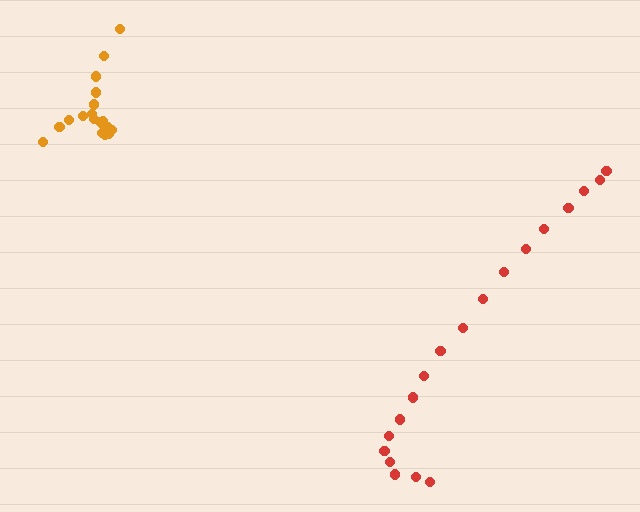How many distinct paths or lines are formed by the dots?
There are 2 distinct paths.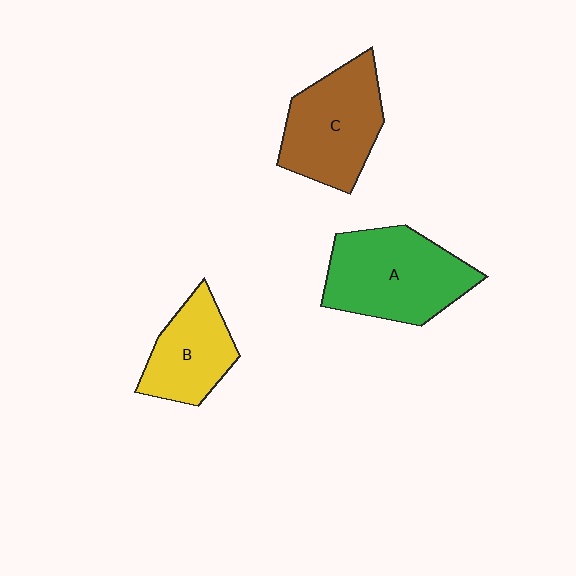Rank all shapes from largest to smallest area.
From largest to smallest: A (green), C (brown), B (yellow).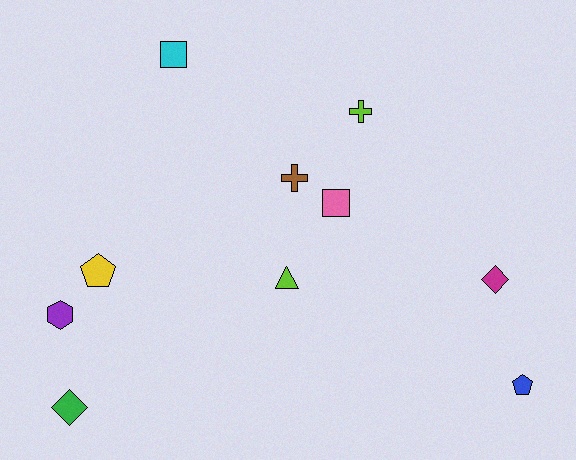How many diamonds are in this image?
There are 2 diamonds.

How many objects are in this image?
There are 10 objects.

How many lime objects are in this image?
There are 2 lime objects.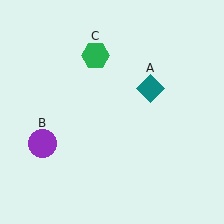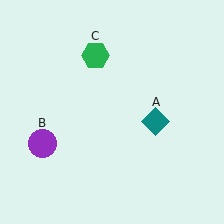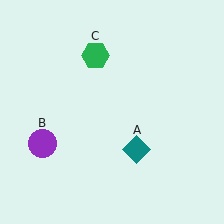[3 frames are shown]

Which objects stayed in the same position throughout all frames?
Purple circle (object B) and green hexagon (object C) remained stationary.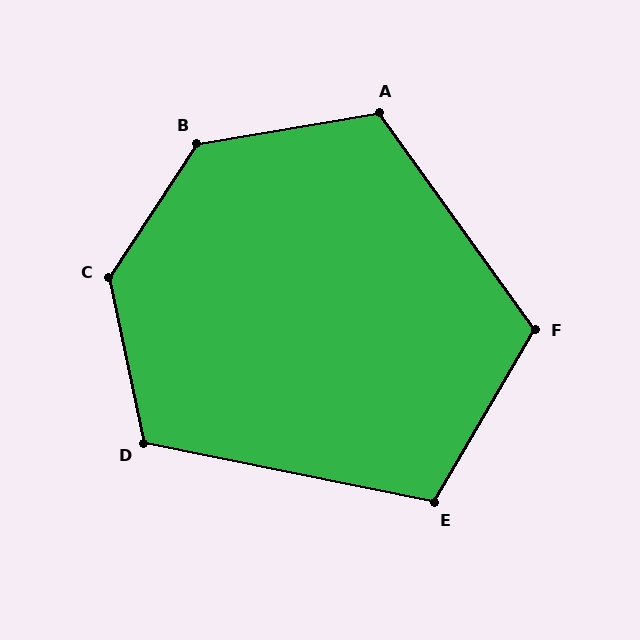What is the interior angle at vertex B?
Approximately 133 degrees (obtuse).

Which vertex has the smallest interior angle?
E, at approximately 109 degrees.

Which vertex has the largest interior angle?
C, at approximately 135 degrees.